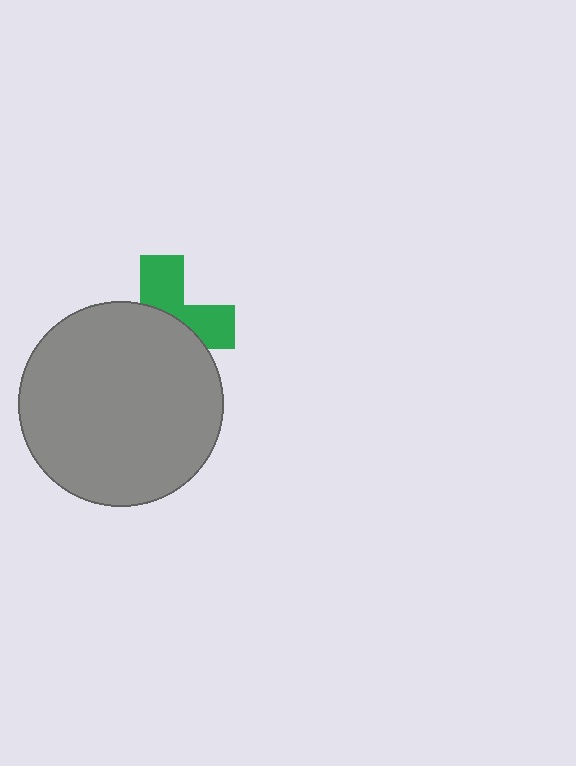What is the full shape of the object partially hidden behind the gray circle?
The partially hidden object is a green cross.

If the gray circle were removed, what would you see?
You would see the complete green cross.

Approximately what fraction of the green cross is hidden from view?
Roughly 60% of the green cross is hidden behind the gray circle.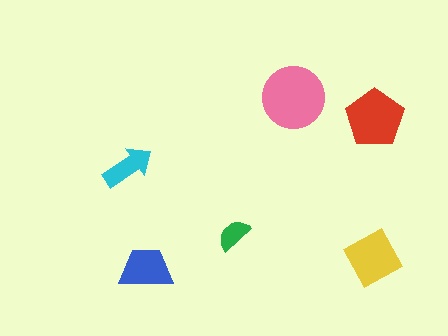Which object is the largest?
The pink circle.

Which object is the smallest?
The green semicircle.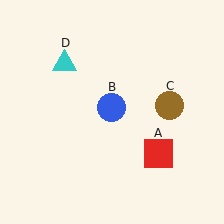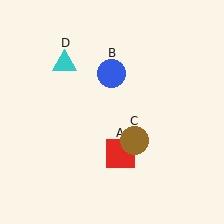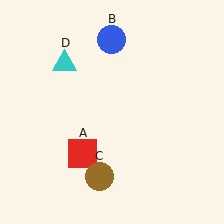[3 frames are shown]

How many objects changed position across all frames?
3 objects changed position: red square (object A), blue circle (object B), brown circle (object C).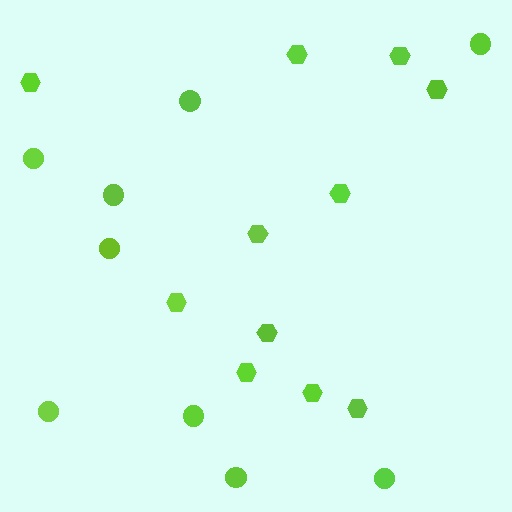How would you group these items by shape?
There are 2 groups: one group of circles (9) and one group of hexagons (11).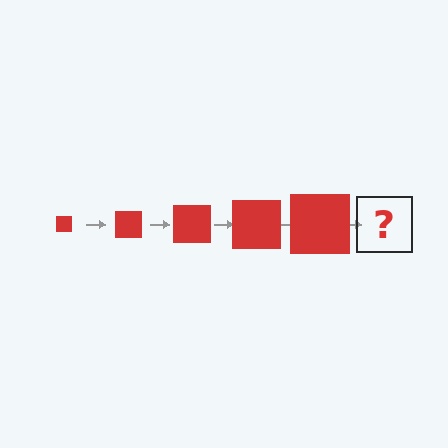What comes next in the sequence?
The next element should be a red square, larger than the previous one.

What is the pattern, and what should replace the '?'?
The pattern is that the square gets progressively larger each step. The '?' should be a red square, larger than the previous one.